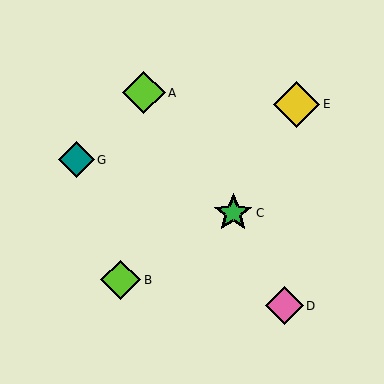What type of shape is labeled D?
Shape D is a pink diamond.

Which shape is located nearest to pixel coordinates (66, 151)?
The teal diamond (labeled G) at (76, 160) is nearest to that location.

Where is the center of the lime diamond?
The center of the lime diamond is at (144, 93).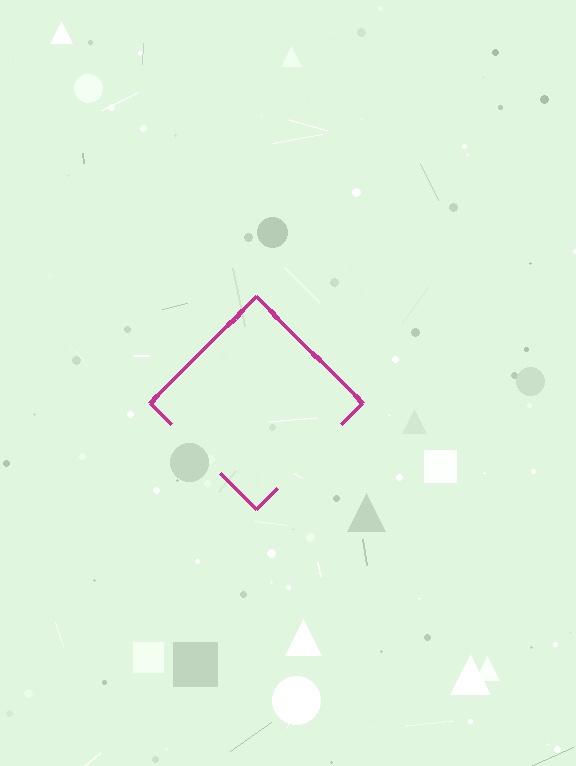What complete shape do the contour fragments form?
The contour fragments form a diamond.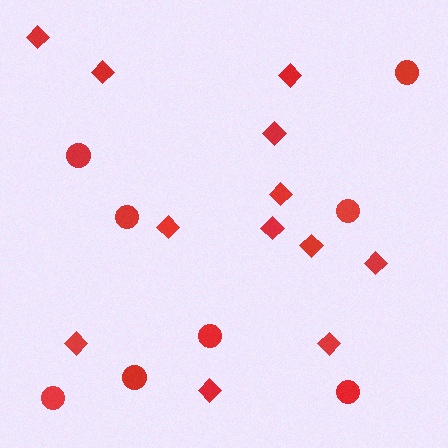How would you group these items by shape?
There are 2 groups: one group of circles (8) and one group of diamonds (12).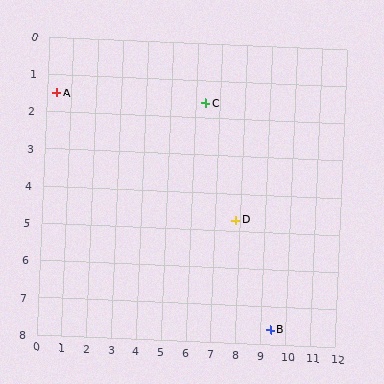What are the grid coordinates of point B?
Point B is at approximately (9.4, 7.6).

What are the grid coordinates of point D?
Point D is at approximately (7.8, 4.7).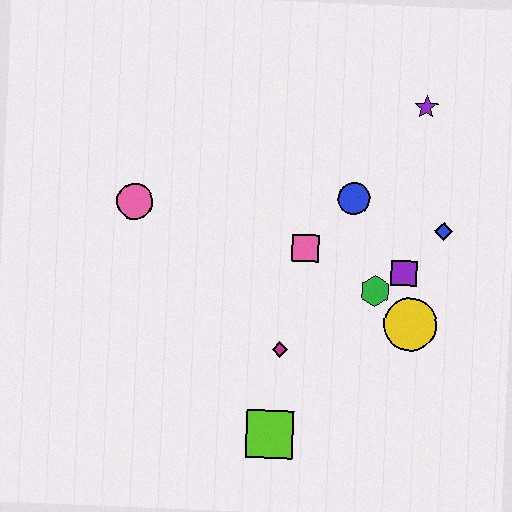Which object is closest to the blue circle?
The pink square is closest to the blue circle.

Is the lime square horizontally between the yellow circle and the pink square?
No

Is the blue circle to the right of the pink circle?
Yes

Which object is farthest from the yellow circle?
The pink circle is farthest from the yellow circle.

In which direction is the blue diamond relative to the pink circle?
The blue diamond is to the right of the pink circle.